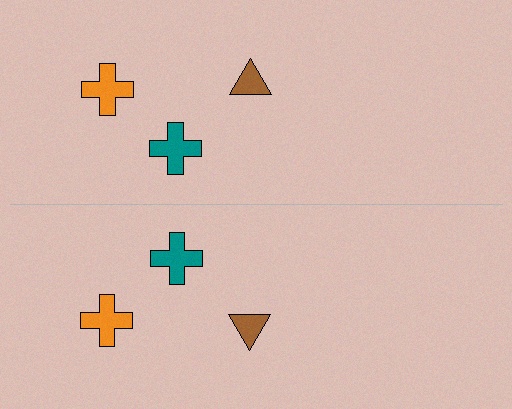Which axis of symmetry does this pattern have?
The pattern has a horizontal axis of symmetry running through the center of the image.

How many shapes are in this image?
There are 6 shapes in this image.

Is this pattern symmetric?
Yes, this pattern has bilateral (reflection) symmetry.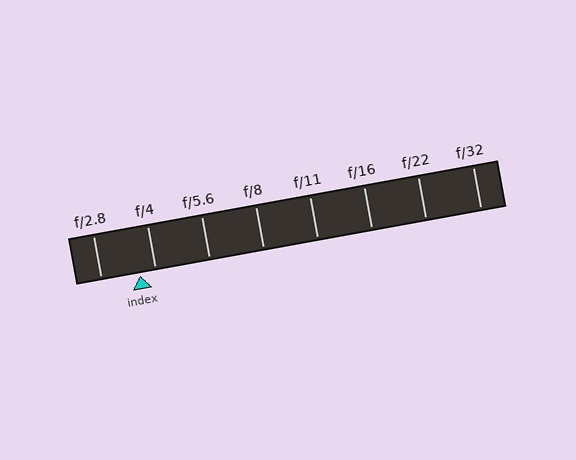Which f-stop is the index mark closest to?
The index mark is closest to f/4.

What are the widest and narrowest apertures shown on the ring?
The widest aperture shown is f/2.8 and the narrowest is f/32.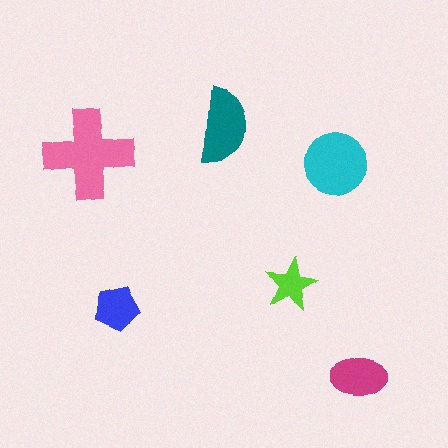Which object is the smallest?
The lime star.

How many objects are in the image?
There are 6 objects in the image.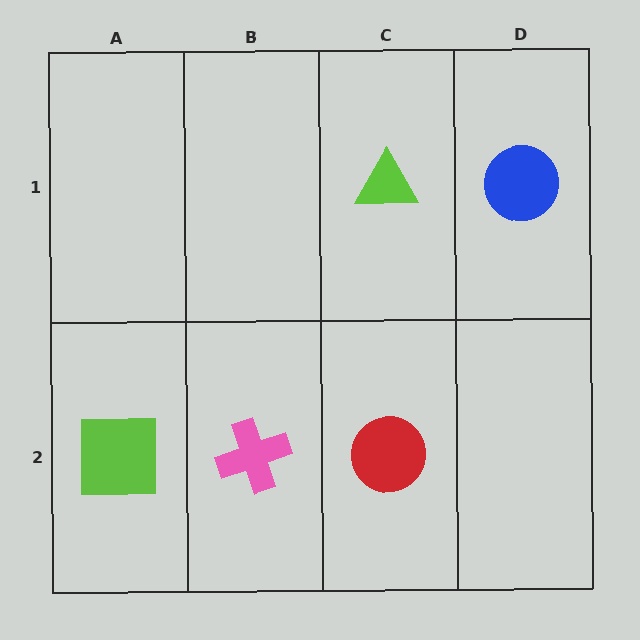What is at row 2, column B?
A pink cross.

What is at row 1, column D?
A blue circle.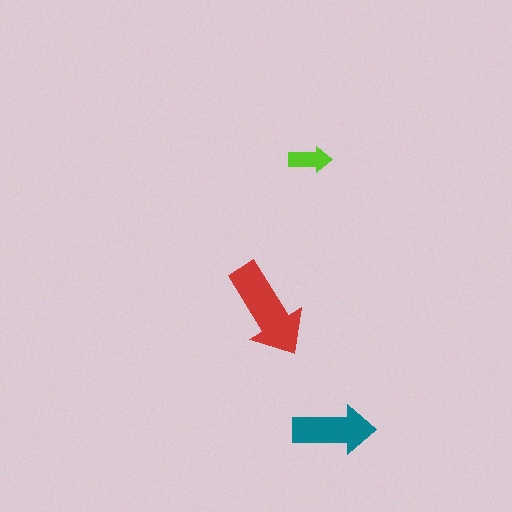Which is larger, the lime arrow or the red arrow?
The red one.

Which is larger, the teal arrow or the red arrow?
The red one.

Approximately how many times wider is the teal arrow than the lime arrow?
About 2 times wider.